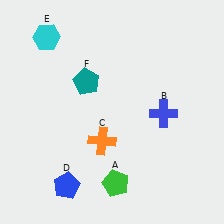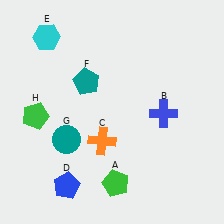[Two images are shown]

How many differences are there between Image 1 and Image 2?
There are 2 differences between the two images.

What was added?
A teal circle (G), a green pentagon (H) were added in Image 2.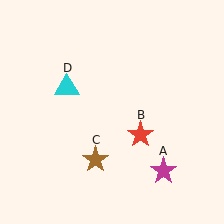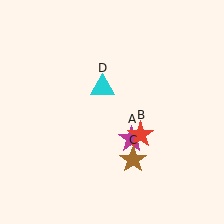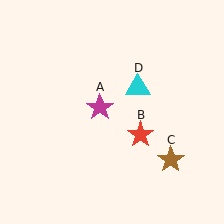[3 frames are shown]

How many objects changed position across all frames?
3 objects changed position: magenta star (object A), brown star (object C), cyan triangle (object D).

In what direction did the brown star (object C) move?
The brown star (object C) moved right.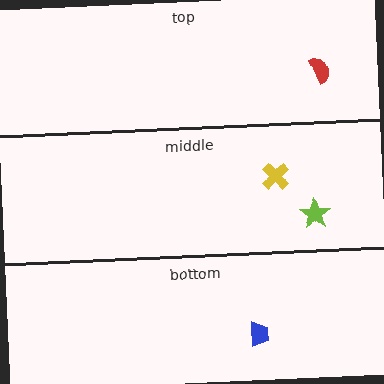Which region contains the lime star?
The middle region.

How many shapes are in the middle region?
2.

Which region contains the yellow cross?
The middle region.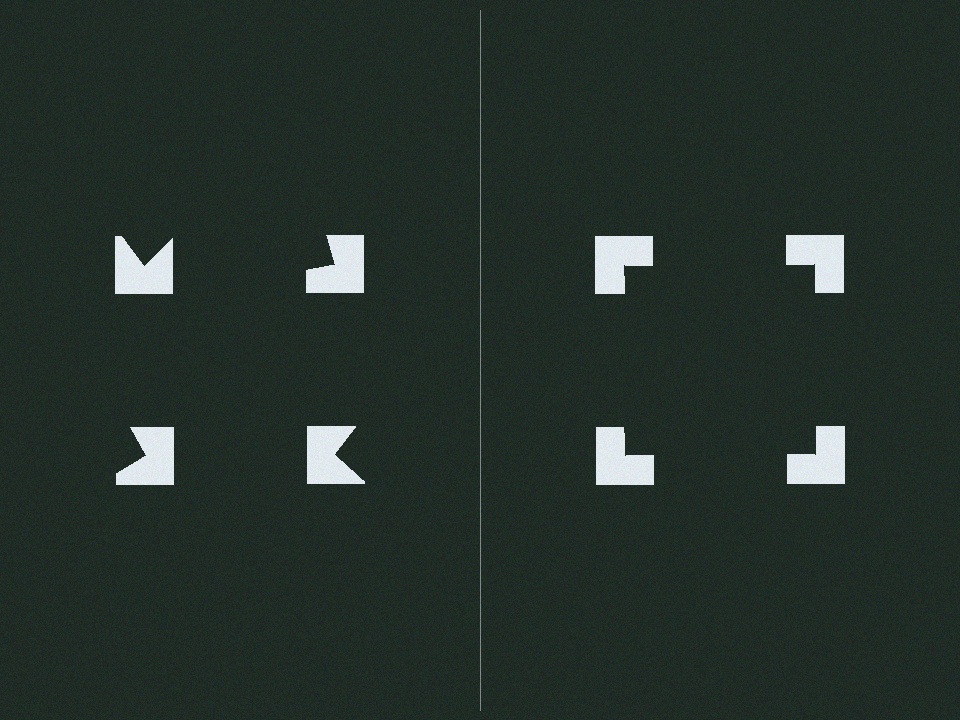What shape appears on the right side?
An illusory square.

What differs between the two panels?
The notched squares are positioned identically on both sides; only the wedge orientations differ. On the right they align to a square; on the left they are misaligned.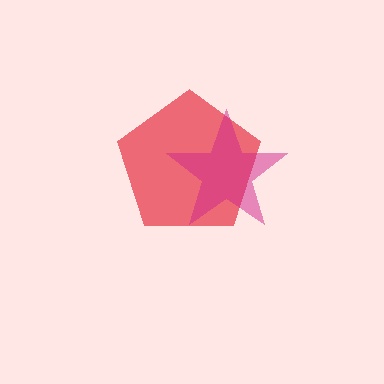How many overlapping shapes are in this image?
There are 2 overlapping shapes in the image.